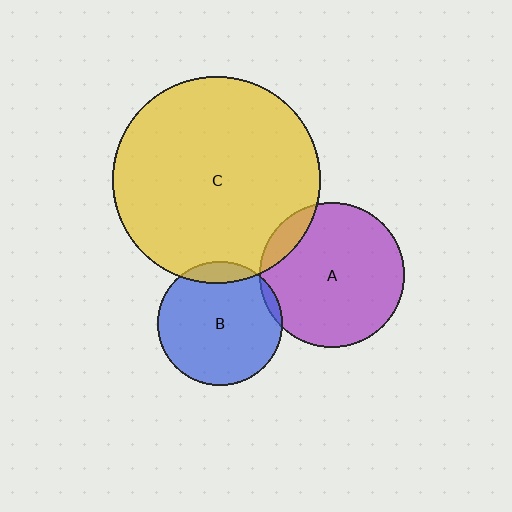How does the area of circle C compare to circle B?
Approximately 2.8 times.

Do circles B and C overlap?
Yes.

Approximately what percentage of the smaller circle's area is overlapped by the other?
Approximately 10%.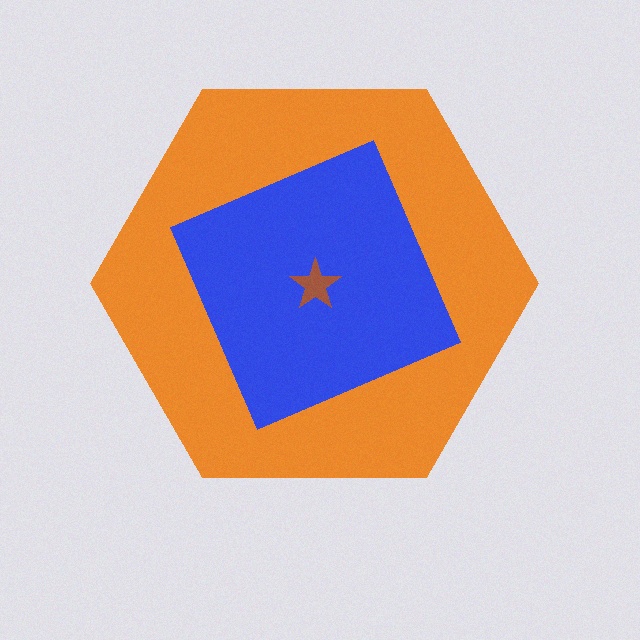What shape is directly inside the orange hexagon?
The blue square.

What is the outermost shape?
The orange hexagon.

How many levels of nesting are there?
3.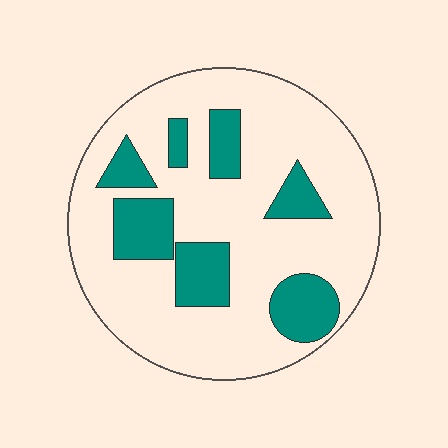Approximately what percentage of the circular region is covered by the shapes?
Approximately 25%.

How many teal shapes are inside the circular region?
7.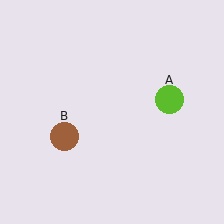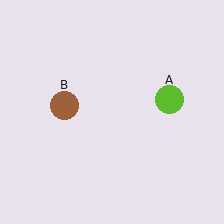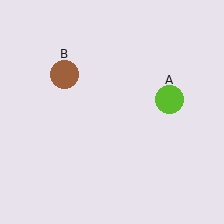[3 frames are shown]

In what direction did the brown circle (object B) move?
The brown circle (object B) moved up.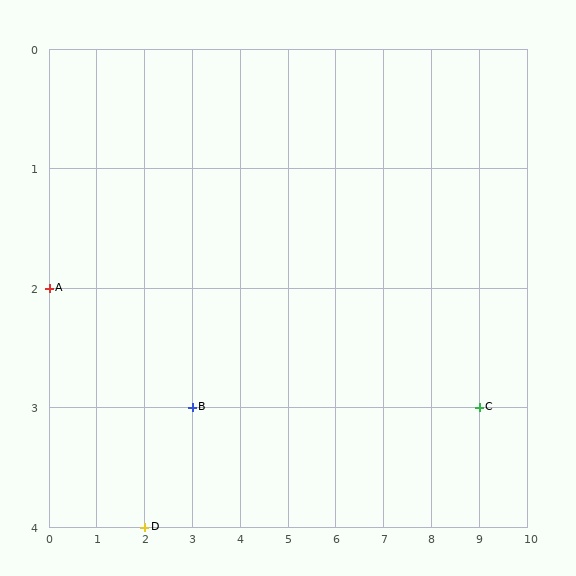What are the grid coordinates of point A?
Point A is at grid coordinates (0, 2).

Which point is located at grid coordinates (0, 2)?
Point A is at (0, 2).